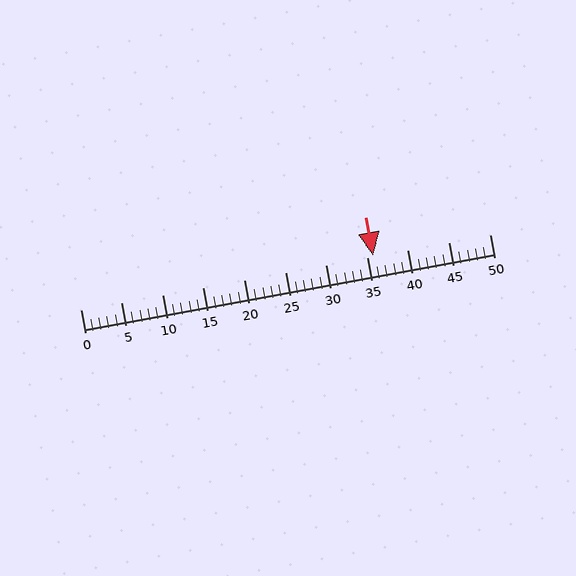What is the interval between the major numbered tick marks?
The major tick marks are spaced 5 units apart.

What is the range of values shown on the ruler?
The ruler shows values from 0 to 50.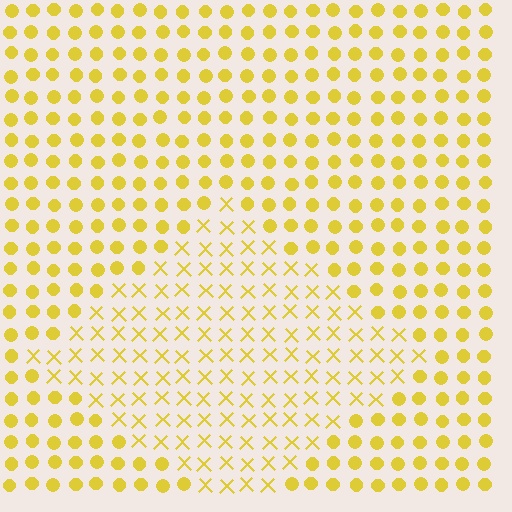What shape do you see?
I see a diamond.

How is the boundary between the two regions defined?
The boundary is defined by a change in element shape: X marks inside vs. circles outside. All elements share the same color and spacing.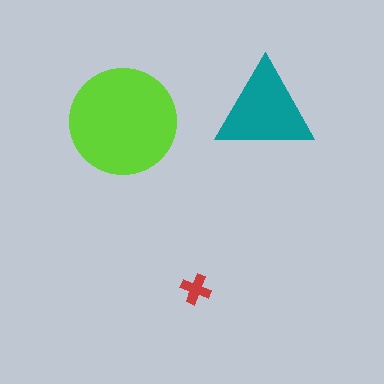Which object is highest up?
The teal triangle is topmost.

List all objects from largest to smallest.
The lime circle, the teal triangle, the red cross.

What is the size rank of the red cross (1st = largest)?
3rd.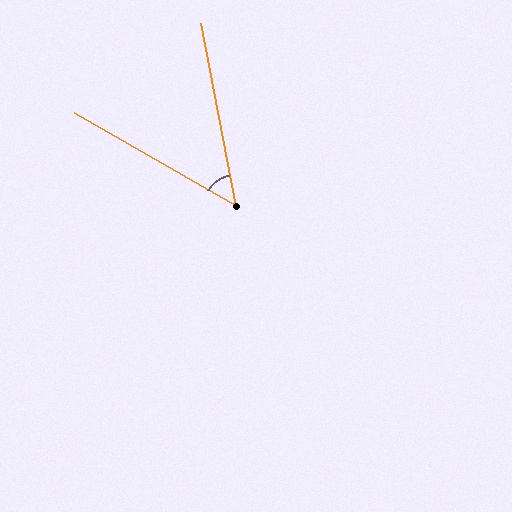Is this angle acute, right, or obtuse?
It is acute.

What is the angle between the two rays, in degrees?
Approximately 49 degrees.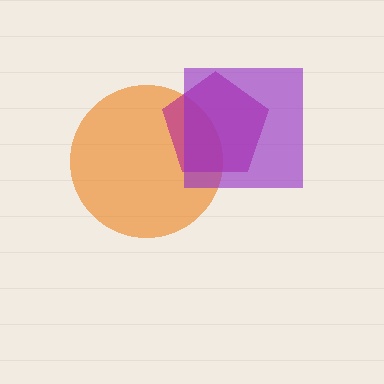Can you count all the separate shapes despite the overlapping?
Yes, there are 3 separate shapes.